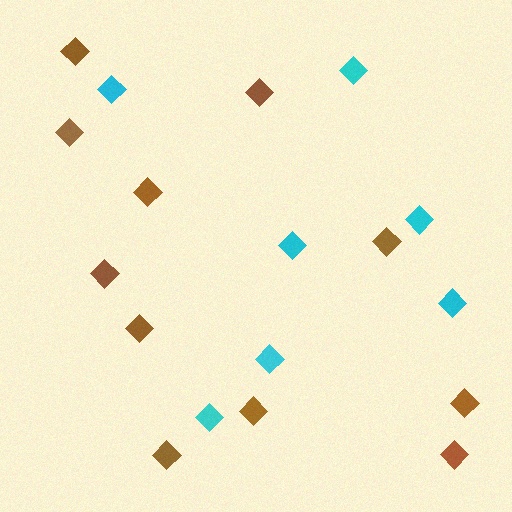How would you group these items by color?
There are 2 groups: one group of cyan diamonds (7) and one group of brown diamonds (11).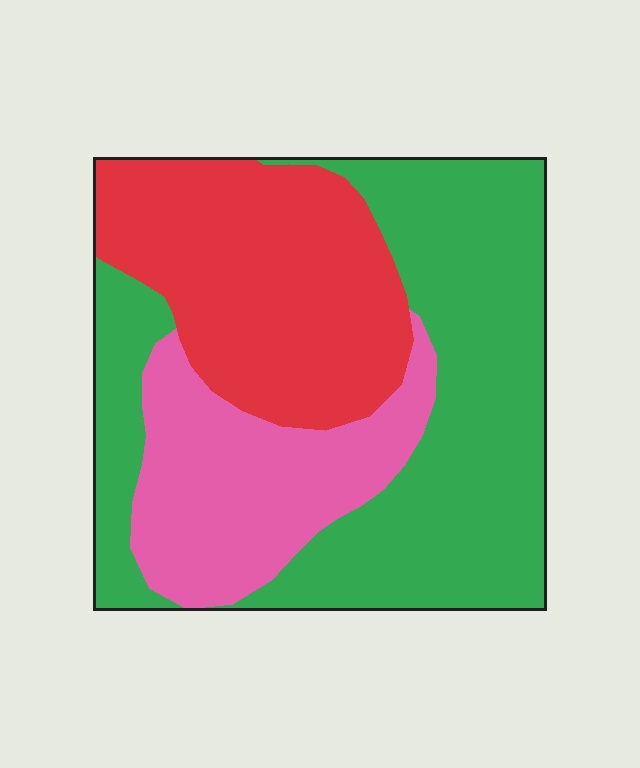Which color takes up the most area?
Green, at roughly 45%.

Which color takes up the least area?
Pink, at roughly 20%.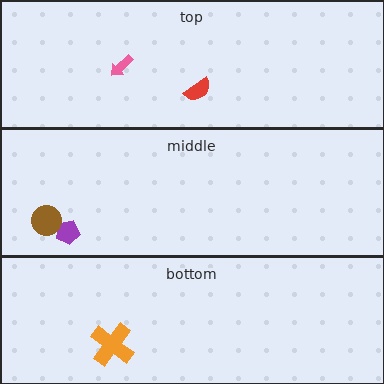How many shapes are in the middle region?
2.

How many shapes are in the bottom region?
1.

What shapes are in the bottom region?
The orange cross.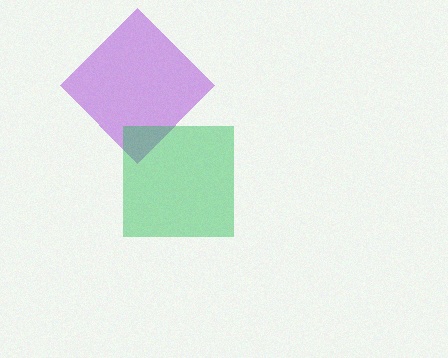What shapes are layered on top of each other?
The layered shapes are: a purple diamond, a green square.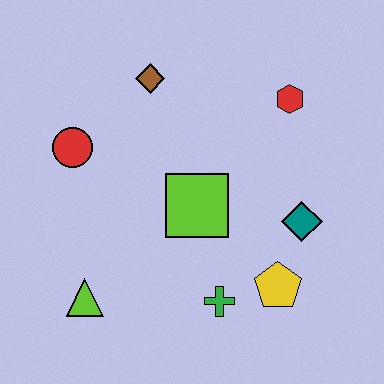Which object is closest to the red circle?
The brown diamond is closest to the red circle.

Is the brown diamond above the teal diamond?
Yes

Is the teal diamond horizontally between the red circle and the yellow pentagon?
No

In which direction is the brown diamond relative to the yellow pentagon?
The brown diamond is above the yellow pentagon.